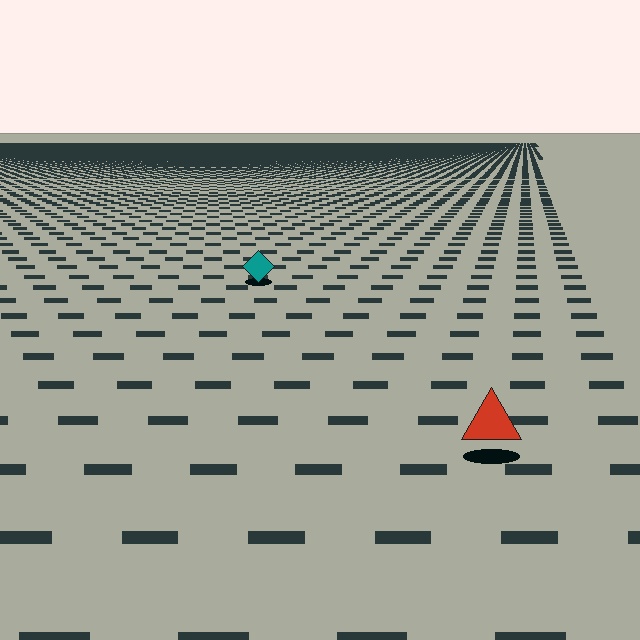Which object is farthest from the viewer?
The teal diamond is farthest from the viewer. It appears smaller and the ground texture around it is denser.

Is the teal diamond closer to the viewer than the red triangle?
No. The red triangle is closer — you can tell from the texture gradient: the ground texture is coarser near it.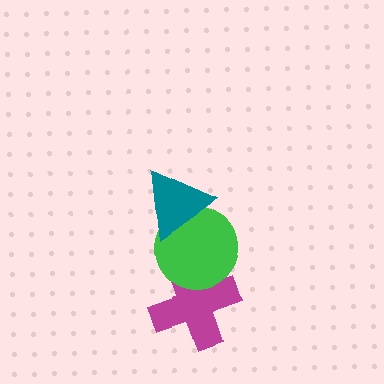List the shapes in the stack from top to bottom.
From top to bottom: the teal triangle, the green circle, the magenta cross.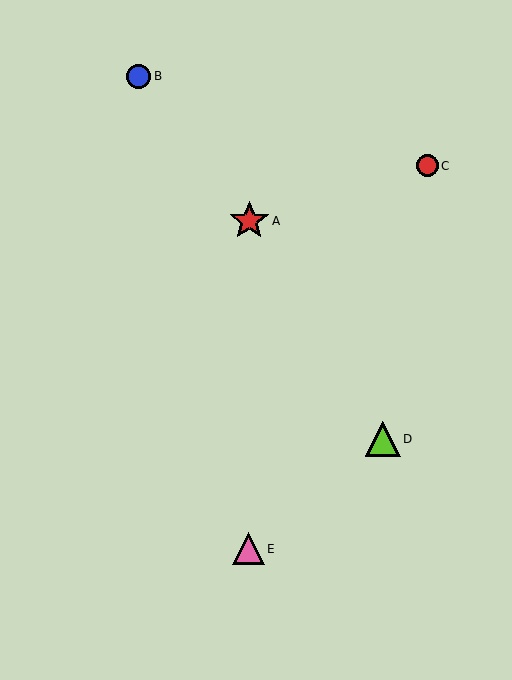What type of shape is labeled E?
Shape E is a pink triangle.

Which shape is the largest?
The red star (labeled A) is the largest.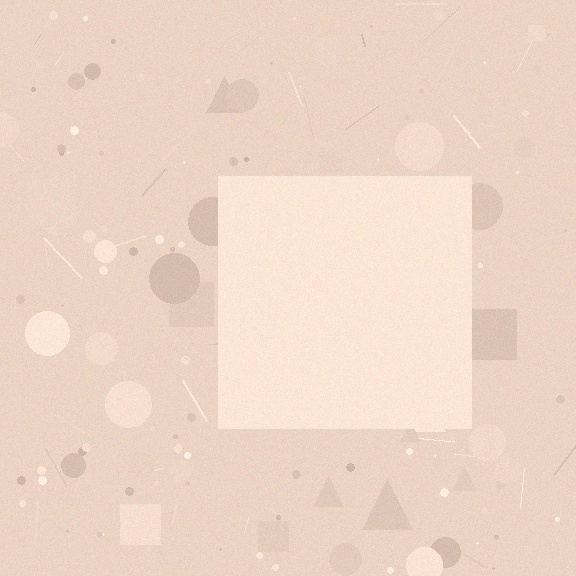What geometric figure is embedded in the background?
A square is embedded in the background.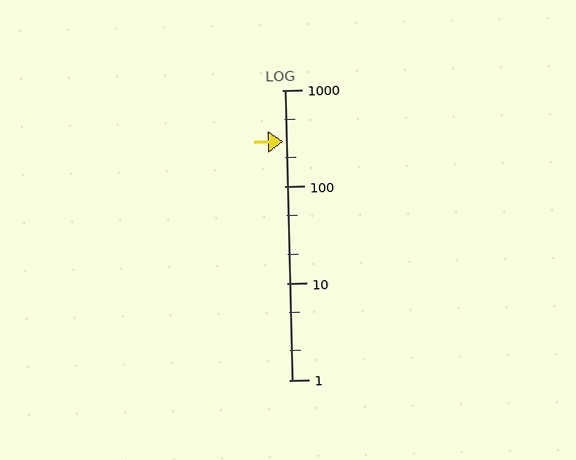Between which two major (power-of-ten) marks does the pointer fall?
The pointer is between 100 and 1000.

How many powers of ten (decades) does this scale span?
The scale spans 3 decades, from 1 to 1000.